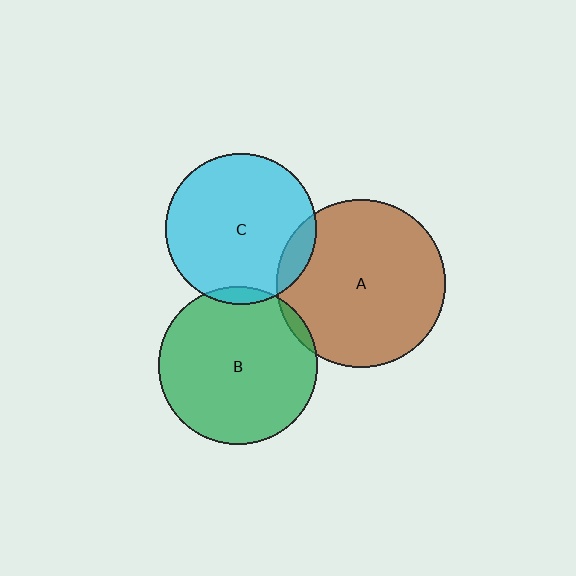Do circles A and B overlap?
Yes.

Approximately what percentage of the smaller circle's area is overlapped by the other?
Approximately 5%.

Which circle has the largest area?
Circle A (brown).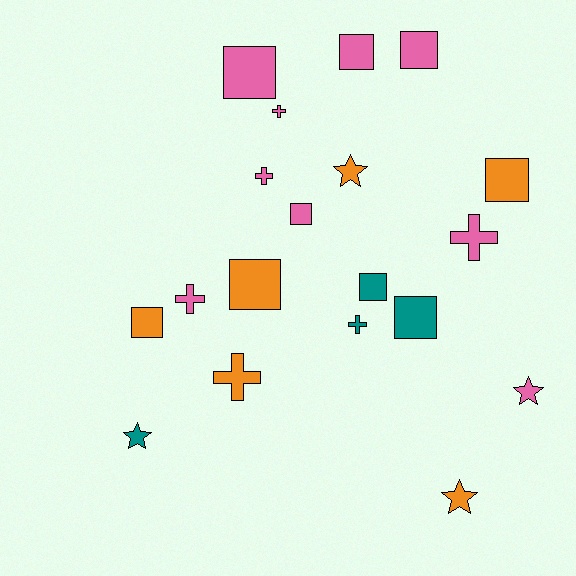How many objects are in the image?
There are 19 objects.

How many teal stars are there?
There is 1 teal star.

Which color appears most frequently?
Pink, with 9 objects.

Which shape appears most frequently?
Square, with 9 objects.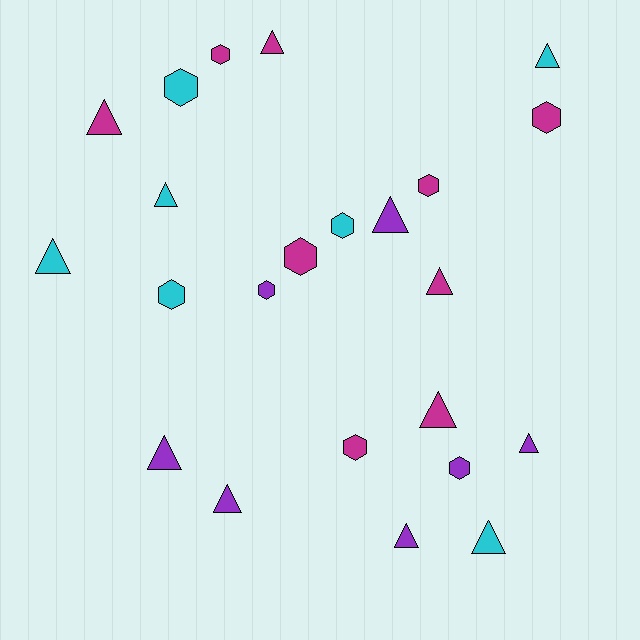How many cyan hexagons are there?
There are 3 cyan hexagons.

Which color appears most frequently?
Magenta, with 9 objects.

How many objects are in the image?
There are 23 objects.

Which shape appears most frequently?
Triangle, with 13 objects.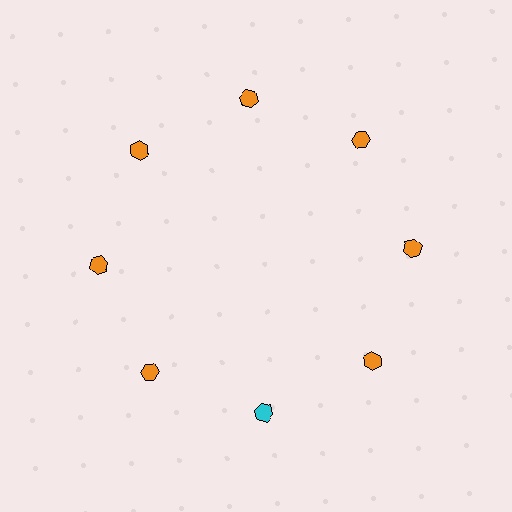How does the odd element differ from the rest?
It has a different color: cyan instead of orange.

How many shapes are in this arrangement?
There are 8 shapes arranged in a ring pattern.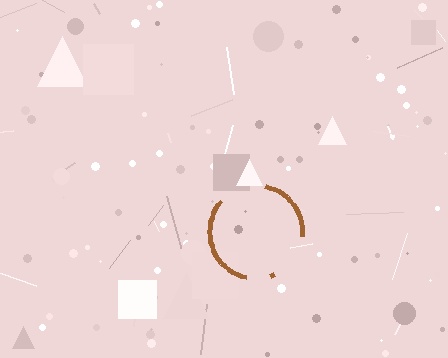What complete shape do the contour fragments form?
The contour fragments form a circle.